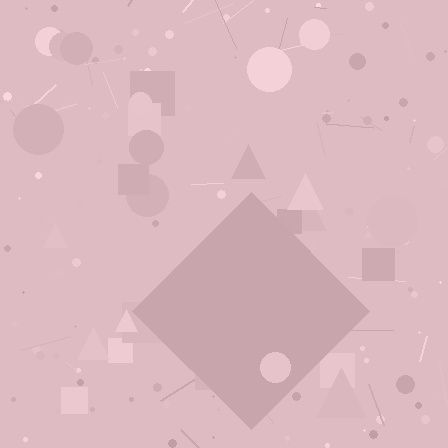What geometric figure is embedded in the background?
A diamond is embedded in the background.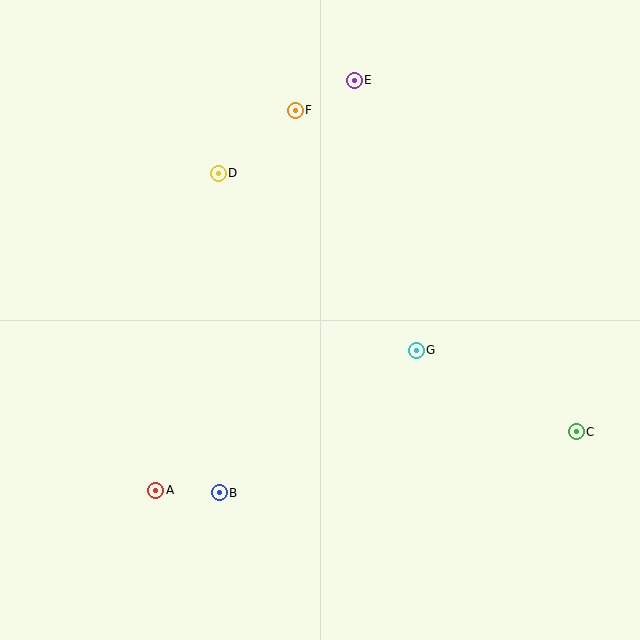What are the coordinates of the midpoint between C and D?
The midpoint between C and D is at (397, 302).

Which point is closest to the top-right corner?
Point E is closest to the top-right corner.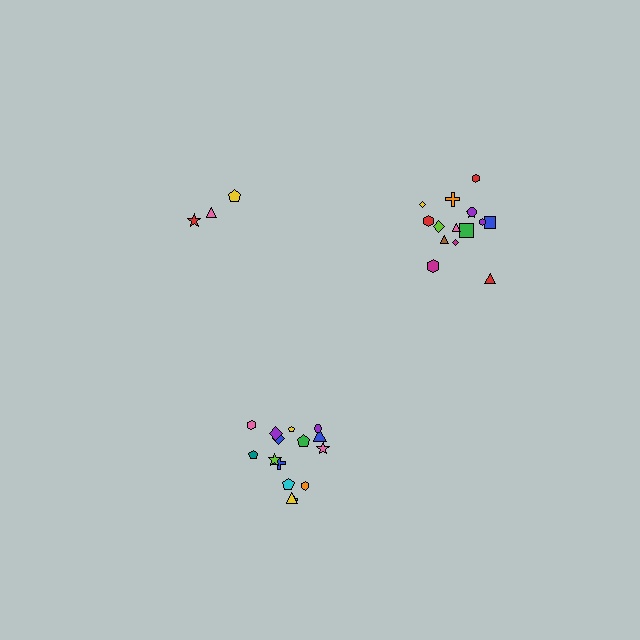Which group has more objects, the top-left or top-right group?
The top-right group.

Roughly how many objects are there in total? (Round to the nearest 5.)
Roughly 35 objects in total.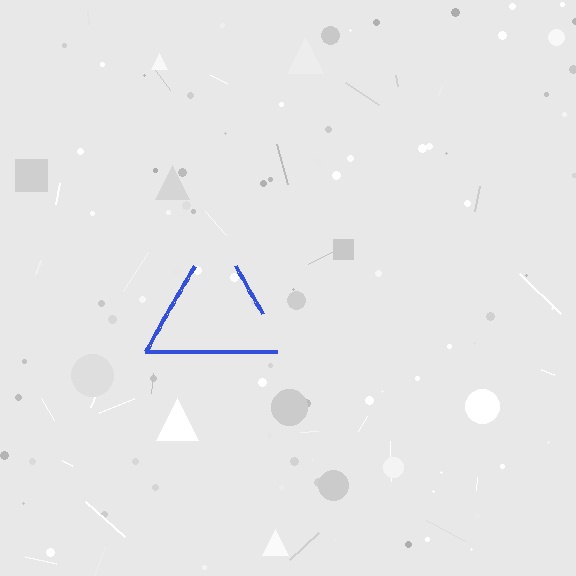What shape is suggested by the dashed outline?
The dashed outline suggests a triangle.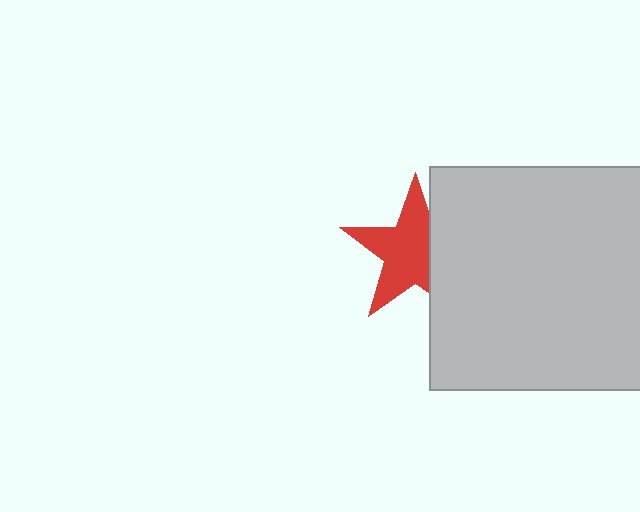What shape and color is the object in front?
The object in front is a light gray square.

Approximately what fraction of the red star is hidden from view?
Roughly 31% of the red star is hidden behind the light gray square.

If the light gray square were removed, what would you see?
You would see the complete red star.